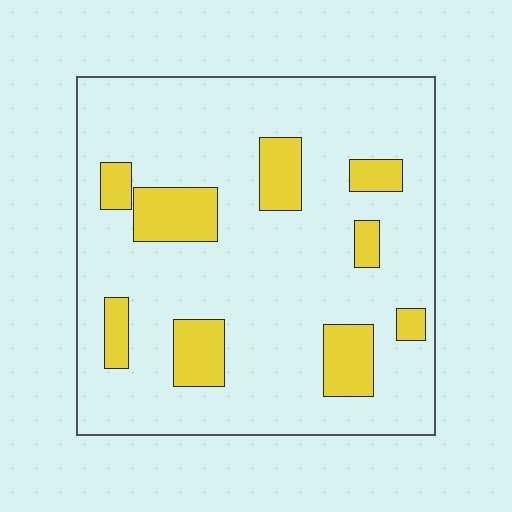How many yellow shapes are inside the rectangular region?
9.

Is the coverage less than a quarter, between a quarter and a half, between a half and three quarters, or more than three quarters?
Less than a quarter.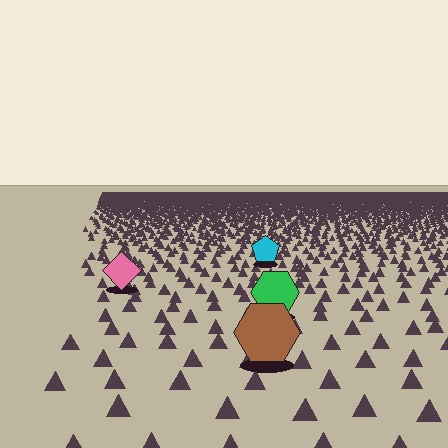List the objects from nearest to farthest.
From nearest to farthest: the brown hexagon, the green hexagon, the pink diamond, the cyan pentagon.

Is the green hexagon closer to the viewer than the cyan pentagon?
Yes. The green hexagon is closer — you can tell from the texture gradient: the ground texture is coarser near it.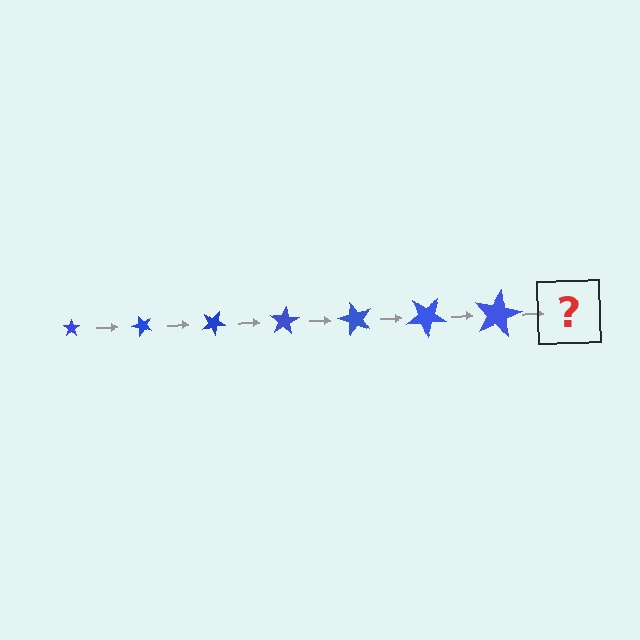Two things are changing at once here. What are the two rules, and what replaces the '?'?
The two rules are that the star grows larger each step and it rotates 50 degrees each step. The '?' should be a star, larger than the previous one and rotated 350 degrees from the start.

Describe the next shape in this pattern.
It should be a star, larger than the previous one and rotated 350 degrees from the start.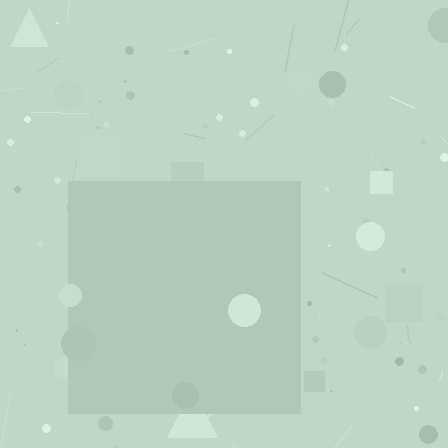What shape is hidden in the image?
A square is hidden in the image.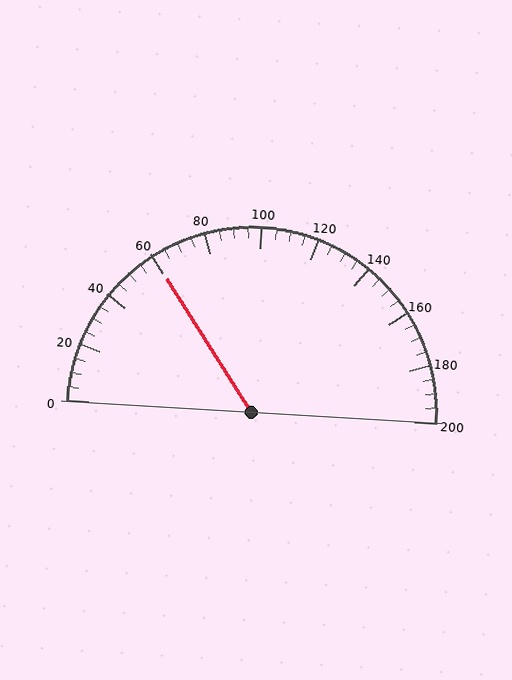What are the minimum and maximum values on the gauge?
The gauge ranges from 0 to 200.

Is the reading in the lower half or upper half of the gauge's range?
The reading is in the lower half of the range (0 to 200).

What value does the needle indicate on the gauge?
The needle indicates approximately 60.